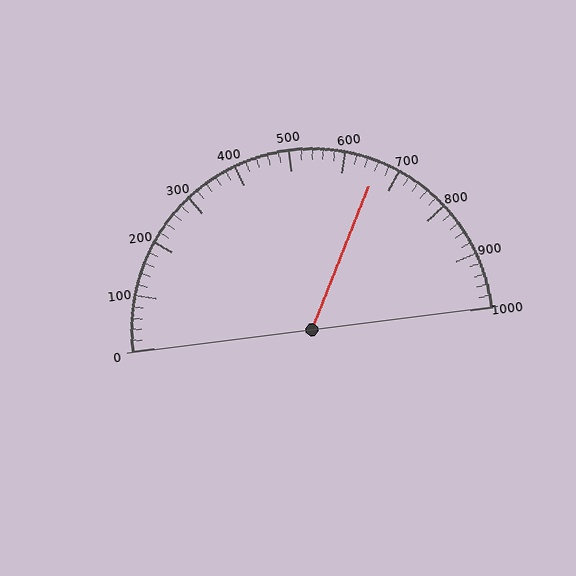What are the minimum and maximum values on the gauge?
The gauge ranges from 0 to 1000.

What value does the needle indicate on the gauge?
The needle indicates approximately 660.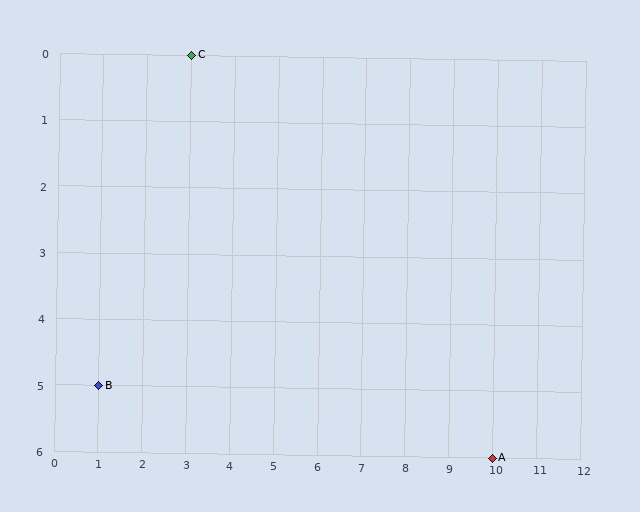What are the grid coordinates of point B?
Point B is at grid coordinates (1, 5).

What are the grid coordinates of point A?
Point A is at grid coordinates (10, 6).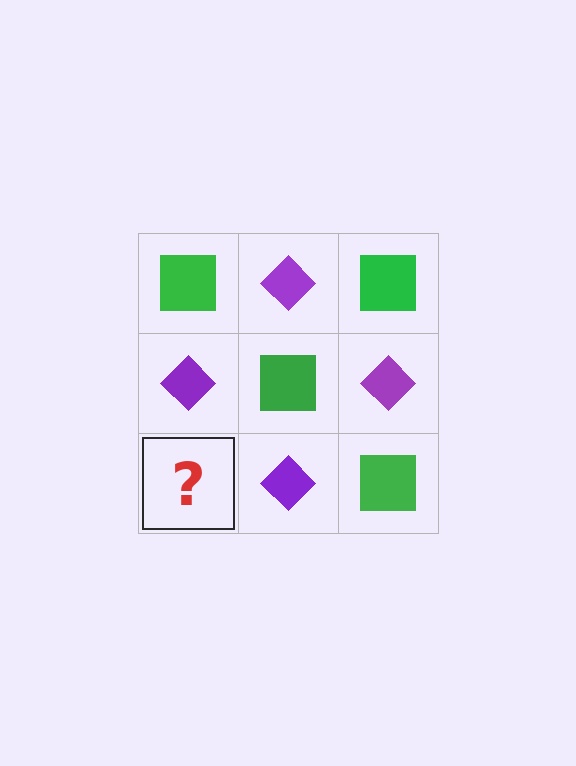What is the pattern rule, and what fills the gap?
The rule is that it alternates green square and purple diamond in a checkerboard pattern. The gap should be filled with a green square.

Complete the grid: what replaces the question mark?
The question mark should be replaced with a green square.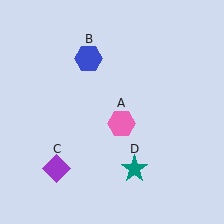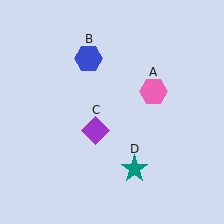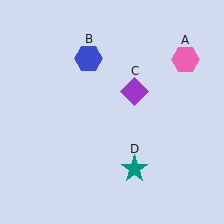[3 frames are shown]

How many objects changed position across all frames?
2 objects changed position: pink hexagon (object A), purple diamond (object C).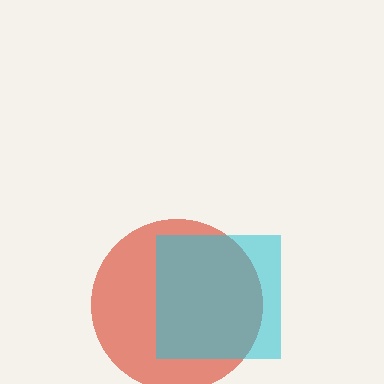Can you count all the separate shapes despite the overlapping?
Yes, there are 2 separate shapes.